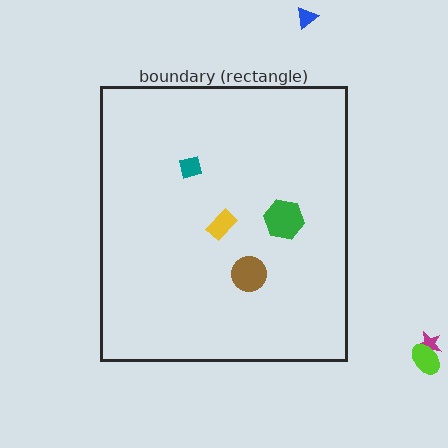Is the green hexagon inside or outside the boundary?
Inside.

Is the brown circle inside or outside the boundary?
Inside.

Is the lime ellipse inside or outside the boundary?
Outside.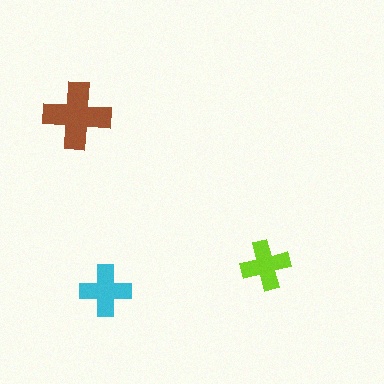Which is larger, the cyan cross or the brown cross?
The brown one.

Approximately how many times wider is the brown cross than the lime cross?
About 1.5 times wider.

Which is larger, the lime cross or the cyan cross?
The cyan one.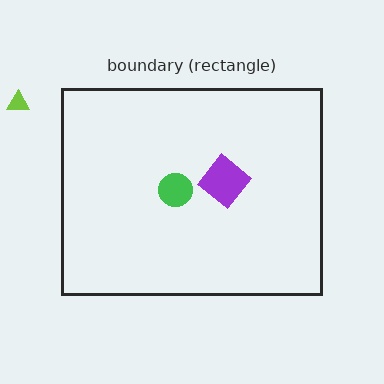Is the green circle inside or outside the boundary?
Inside.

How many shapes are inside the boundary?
2 inside, 1 outside.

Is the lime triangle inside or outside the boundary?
Outside.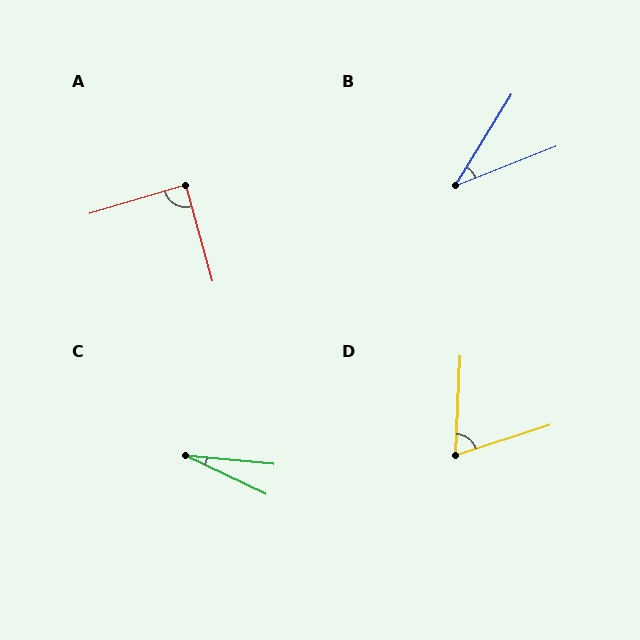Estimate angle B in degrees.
Approximately 37 degrees.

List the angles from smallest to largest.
C (20°), B (37°), D (70°), A (89°).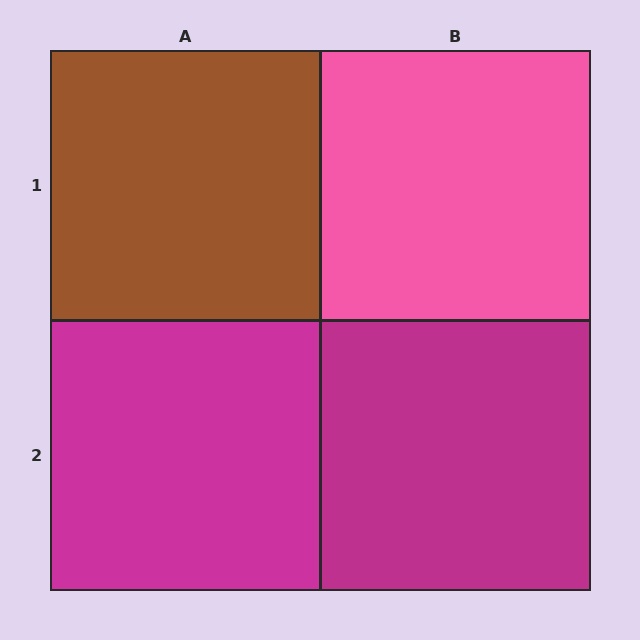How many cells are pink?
1 cell is pink.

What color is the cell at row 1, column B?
Pink.